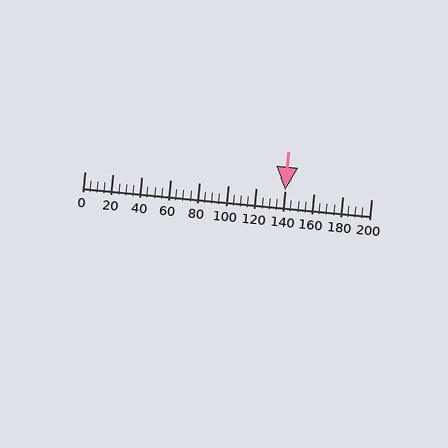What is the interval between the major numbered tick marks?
The major tick marks are spaced 20 units apart.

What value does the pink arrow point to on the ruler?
The pink arrow points to approximately 140.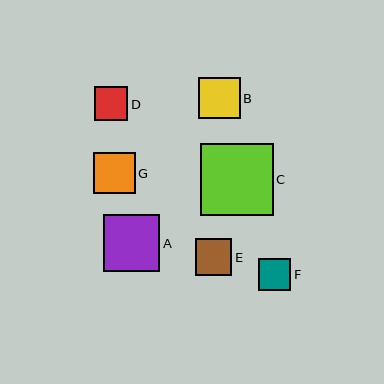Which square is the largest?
Square C is the largest with a size of approximately 72 pixels.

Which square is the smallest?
Square F is the smallest with a size of approximately 32 pixels.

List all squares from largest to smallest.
From largest to smallest: C, A, G, B, E, D, F.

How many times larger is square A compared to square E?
Square A is approximately 1.6 times the size of square E.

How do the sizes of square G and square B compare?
Square G and square B are approximately the same size.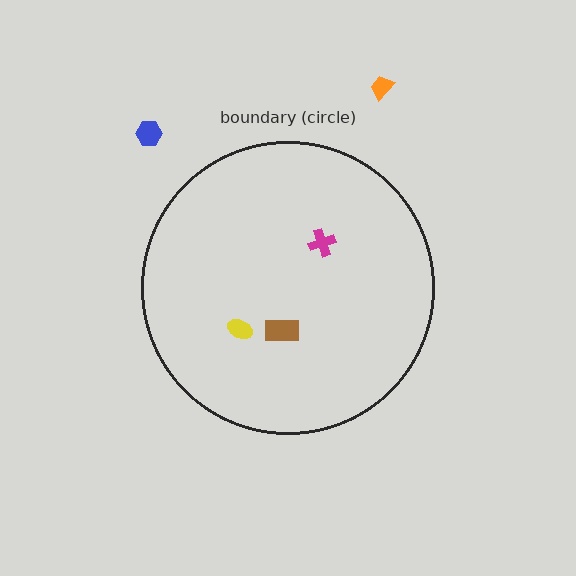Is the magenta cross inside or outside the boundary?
Inside.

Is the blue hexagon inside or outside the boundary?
Outside.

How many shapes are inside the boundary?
3 inside, 2 outside.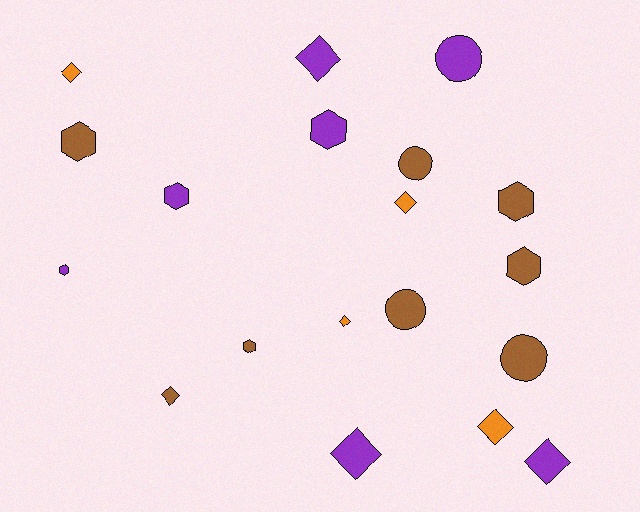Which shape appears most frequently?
Diamond, with 8 objects.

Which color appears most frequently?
Brown, with 8 objects.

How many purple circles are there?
There is 1 purple circle.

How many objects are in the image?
There are 19 objects.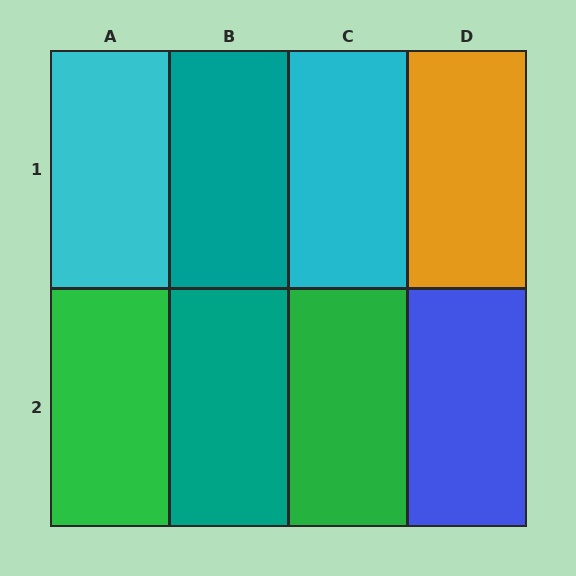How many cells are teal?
2 cells are teal.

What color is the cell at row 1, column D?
Orange.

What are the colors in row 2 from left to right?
Green, teal, green, blue.